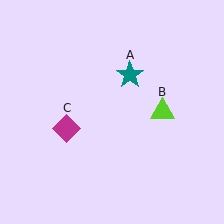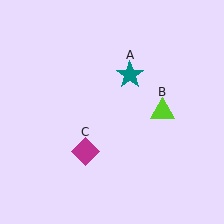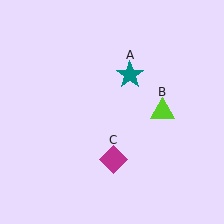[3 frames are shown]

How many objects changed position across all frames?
1 object changed position: magenta diamond (object C).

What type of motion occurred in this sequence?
The magenta diamond (object C) rotated counterclockwise around the center of the scene.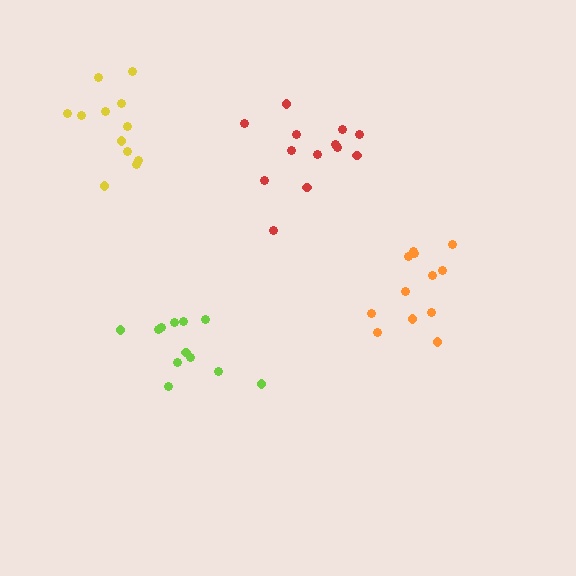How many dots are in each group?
Group 1: 12 dots, Group 2: 12 dots, Group 3: 13 dots, Group 4: 12 dots (49 total).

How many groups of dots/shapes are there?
There are 4 groups.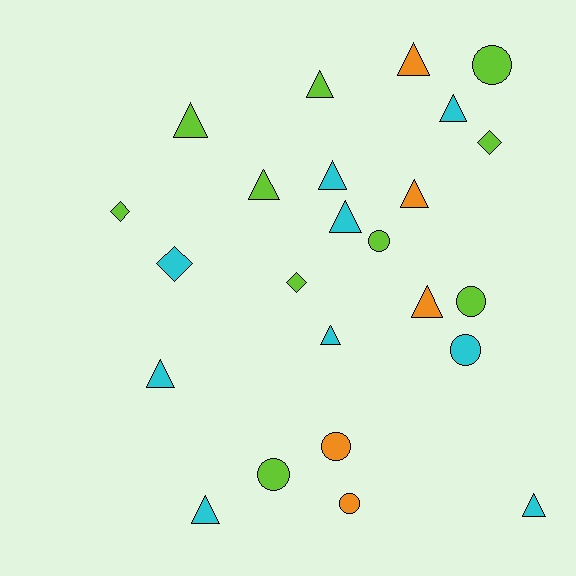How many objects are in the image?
There are 24 objects.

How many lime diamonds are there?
There are 3 lime diamonds.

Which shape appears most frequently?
Triangle, with 13 objects.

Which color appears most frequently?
Lime, with 10 objects.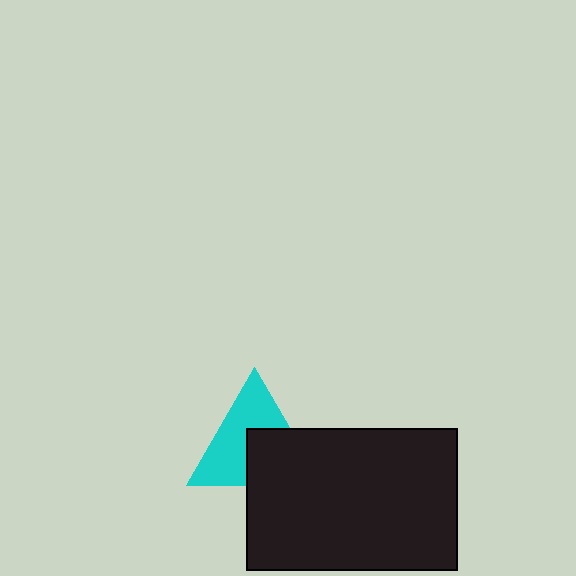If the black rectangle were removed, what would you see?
You would see the complete cyan triangle.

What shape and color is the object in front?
The object in front is a black rectangle.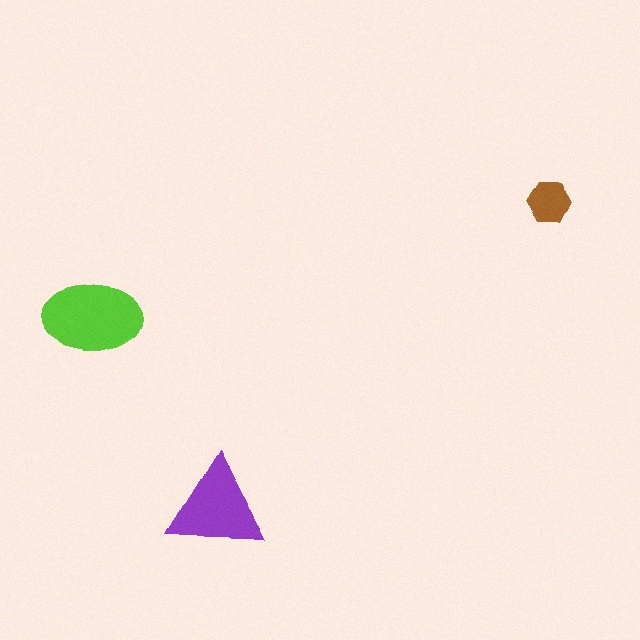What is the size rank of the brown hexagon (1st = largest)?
3rd.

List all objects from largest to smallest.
The lime ellipse, the purple triangle, the brown hexagon.